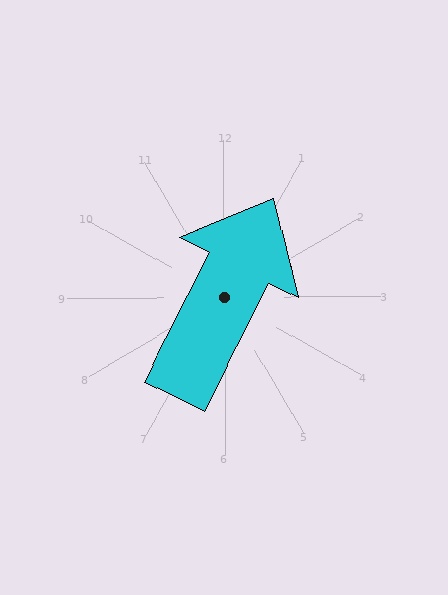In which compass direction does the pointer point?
Northeast.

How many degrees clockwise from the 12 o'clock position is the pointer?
Approximately 27 degrees.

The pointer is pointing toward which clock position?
Roughly 1 o'clock.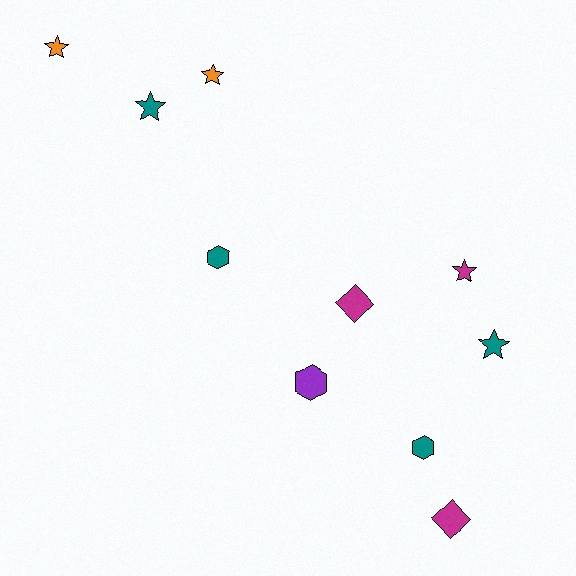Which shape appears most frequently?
Star, with 5 objects.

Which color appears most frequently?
Teal, with 4 objects.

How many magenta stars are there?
There is 1 magenta star.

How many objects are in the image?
There are 10 objects.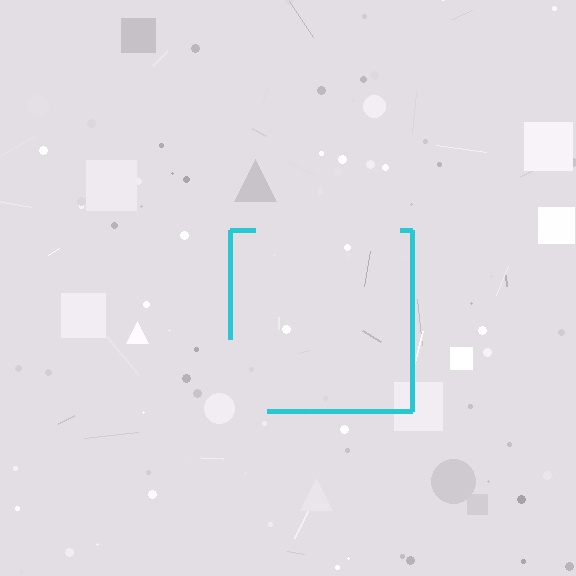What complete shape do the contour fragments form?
The contour fragments form a square.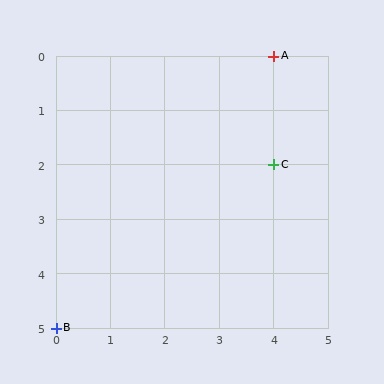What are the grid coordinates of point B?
Point B is at grid coordinates (0, 5).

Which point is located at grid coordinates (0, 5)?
Point B is at (0, 5).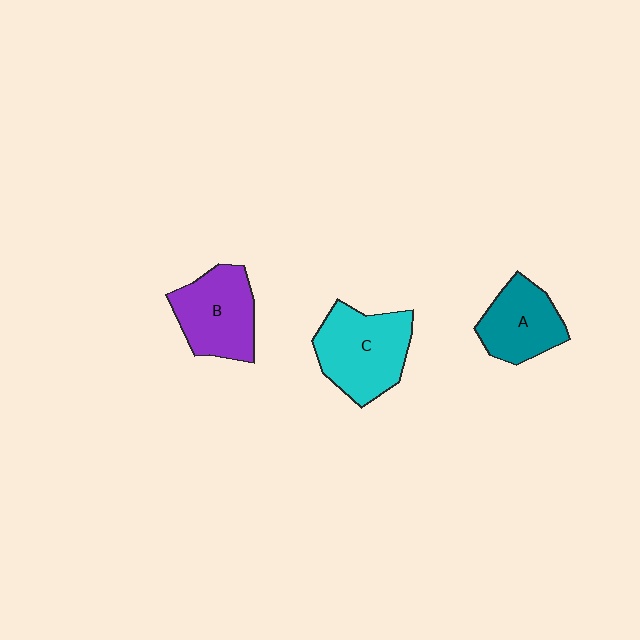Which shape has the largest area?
Shape C (cyan).